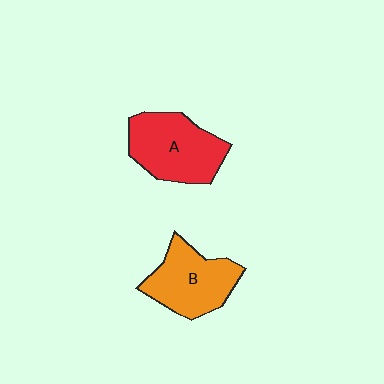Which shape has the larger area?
Shape A (red).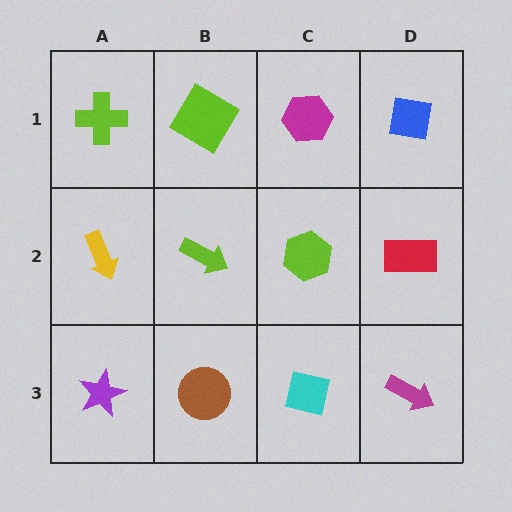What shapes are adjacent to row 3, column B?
A lime arrow (row 2, column B), a purple star (row 3, column A), a cyan square (row 3, column C).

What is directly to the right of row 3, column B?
A cyan square.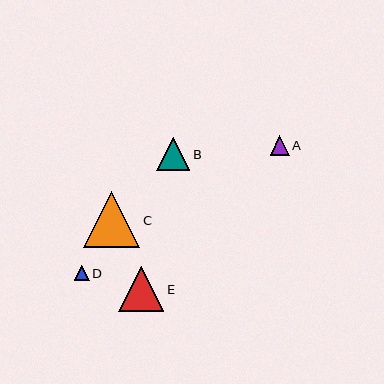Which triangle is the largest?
Triangle C is the largest with a size of approximately 56 pixels.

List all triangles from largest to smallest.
From largest to smallest: C, E, B, A, D.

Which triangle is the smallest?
Triangle D is the smallest with a size of approximately 15 pixels.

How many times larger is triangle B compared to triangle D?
Triangle B is approximately 2.2 times the size of triangle D.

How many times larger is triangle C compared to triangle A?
Triangle C is approximately 2.9 times the size of triangle A.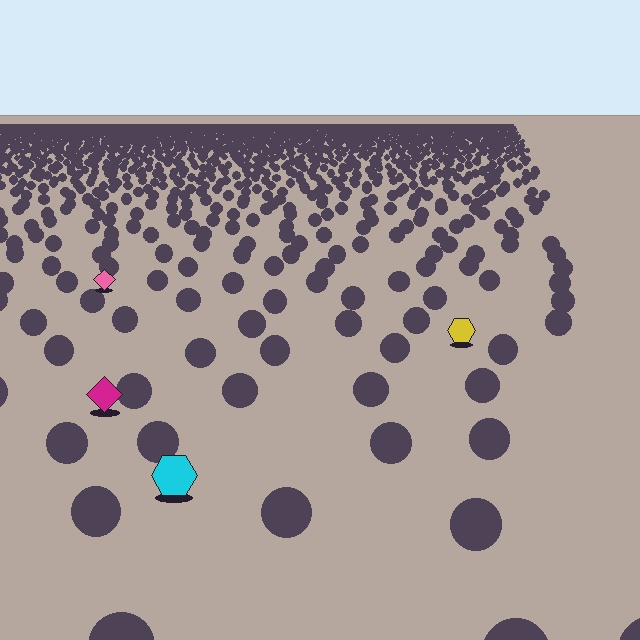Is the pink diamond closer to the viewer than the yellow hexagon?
No. The yellow hexagon is closer — you can tell from the texture gradient: the ground texture is coarser near it.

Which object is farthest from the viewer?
The pink diamond is farthest from the viewer. It appears smaller and the ground texture around it is denser.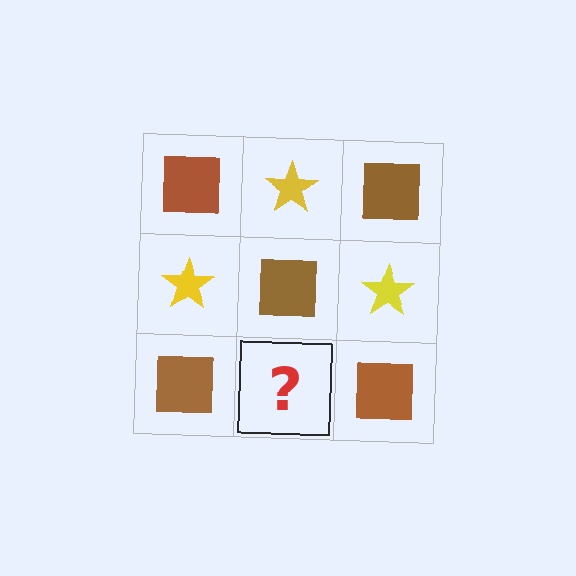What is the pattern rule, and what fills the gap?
The rule is that it alternates brown square and yellow star in a checkerboard pattern. The gap should be filled with a yellow star.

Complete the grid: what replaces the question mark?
The question mark should be replaced with a yellow star.